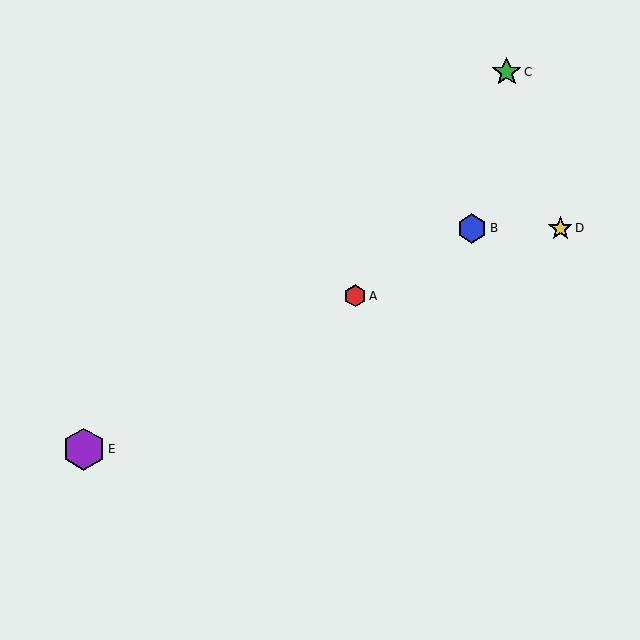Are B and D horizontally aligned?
Yes, both are at y≈228.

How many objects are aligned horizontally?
2 objects (B, D) are aligned horizontally.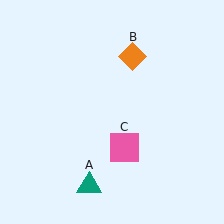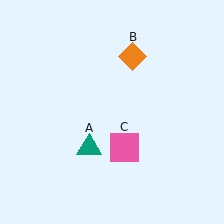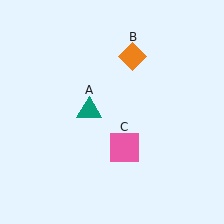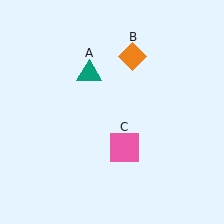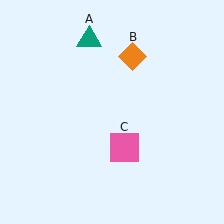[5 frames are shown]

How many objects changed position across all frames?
1 object changed position: teal triangle (object A).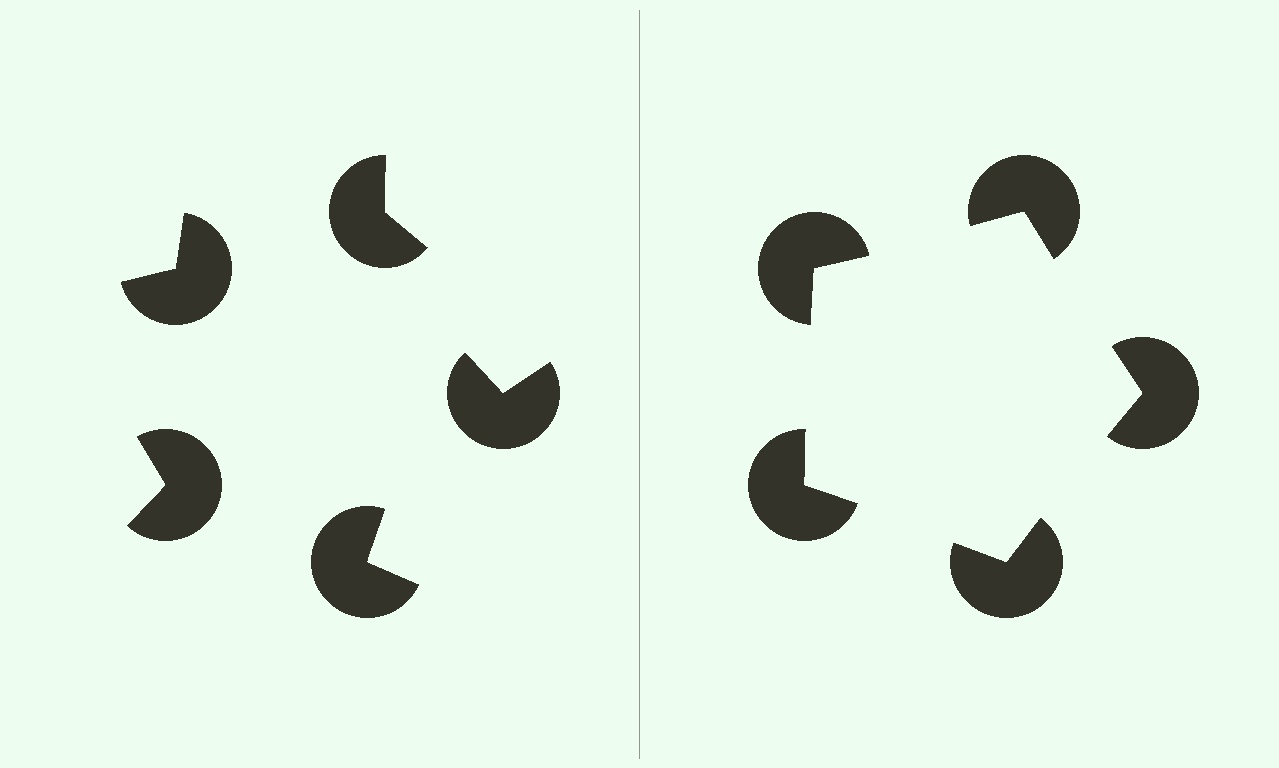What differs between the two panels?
The pac-man discs are positioned identically on both sides; only the wedge orientations differ. On the right they align to a pentagon; on the left they are misaligned.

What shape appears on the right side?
An illusory pentagon.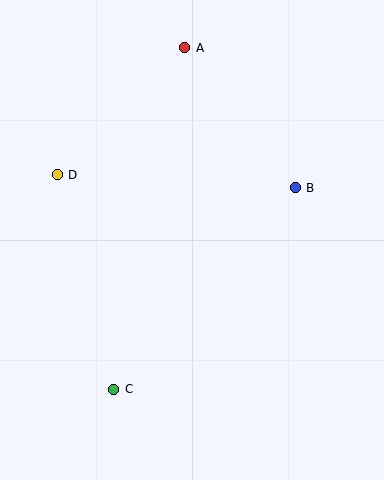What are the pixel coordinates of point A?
Point A is at (185, 48).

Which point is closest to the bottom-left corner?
Point C is closest to the bottom-left corner.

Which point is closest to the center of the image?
Point B at (295, 188) is closest to the center.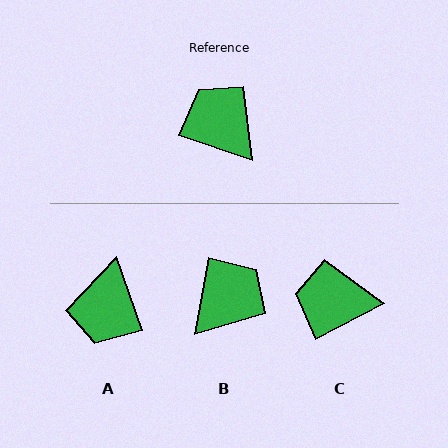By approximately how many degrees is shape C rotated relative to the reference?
Approximately 46 degrees counter-clockwise.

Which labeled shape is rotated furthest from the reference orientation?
A, about 128 degrees away.